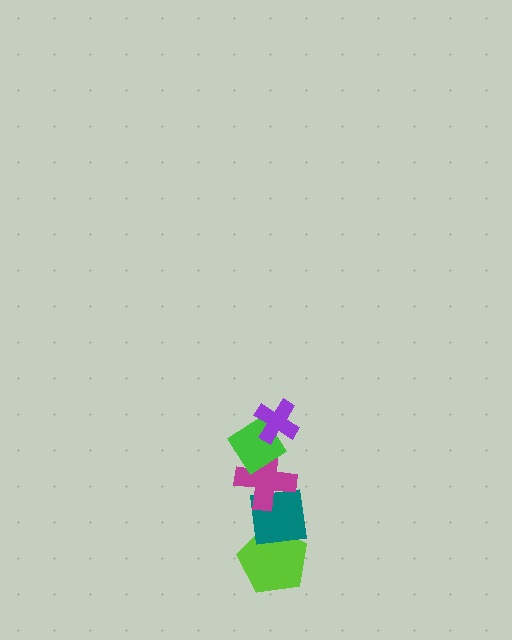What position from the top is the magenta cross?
The magenta cross is 3rd from the top.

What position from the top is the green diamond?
The green diamond is 2nd from the top.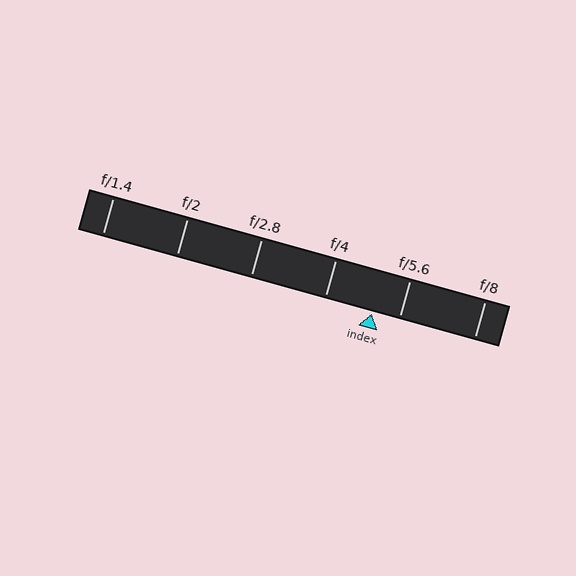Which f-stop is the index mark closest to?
The index mark is closest to f/5.6.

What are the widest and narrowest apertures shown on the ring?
The widest aperture shown is f/1.4 and the narrowest is f/8.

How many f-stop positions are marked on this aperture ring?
There are 6 f-stop positions marked.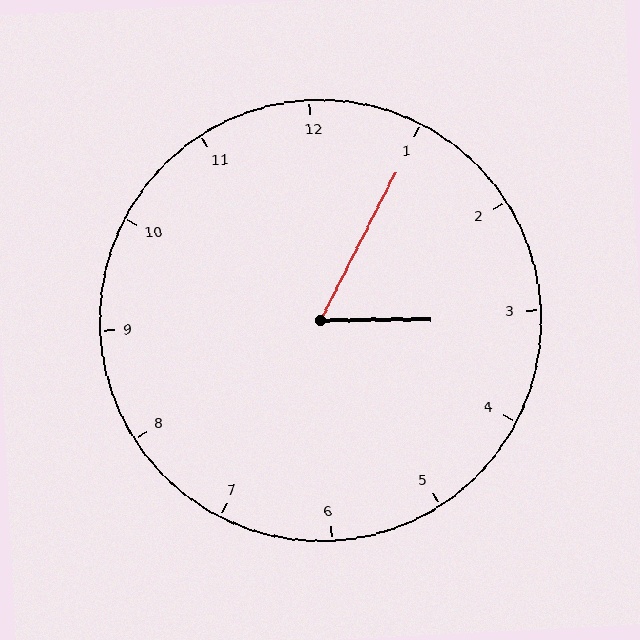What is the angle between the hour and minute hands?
Approximately 62 degrees.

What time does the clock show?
3:05.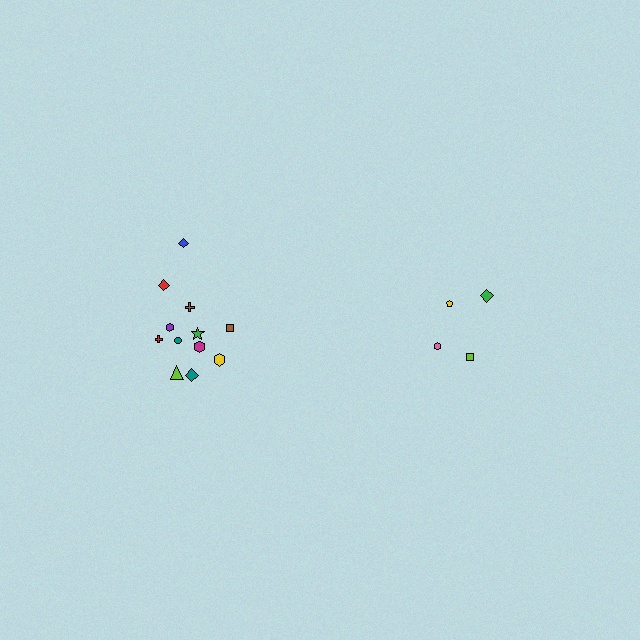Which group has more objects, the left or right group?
The left group.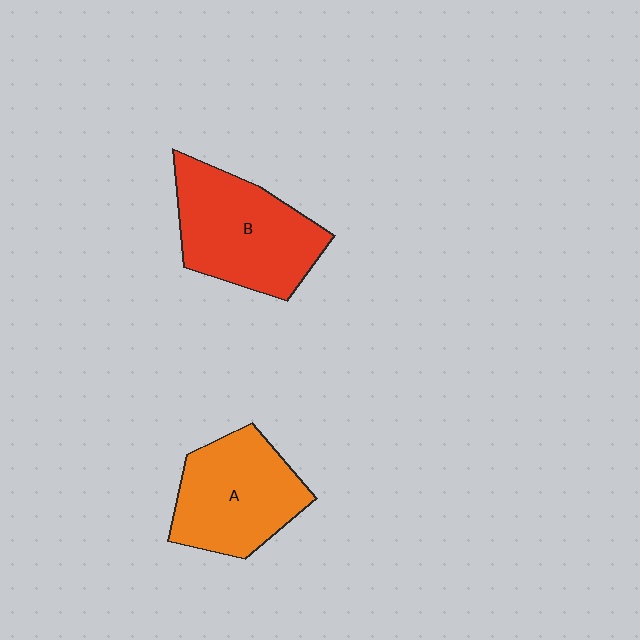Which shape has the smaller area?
Shape A (orange).